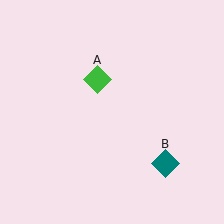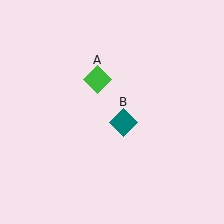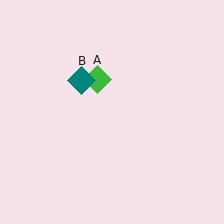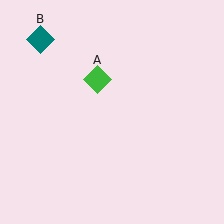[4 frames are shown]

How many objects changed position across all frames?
1 object changed position: teal diamond (object B).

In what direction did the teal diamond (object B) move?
The teal diamond (object B) moved up and to the left.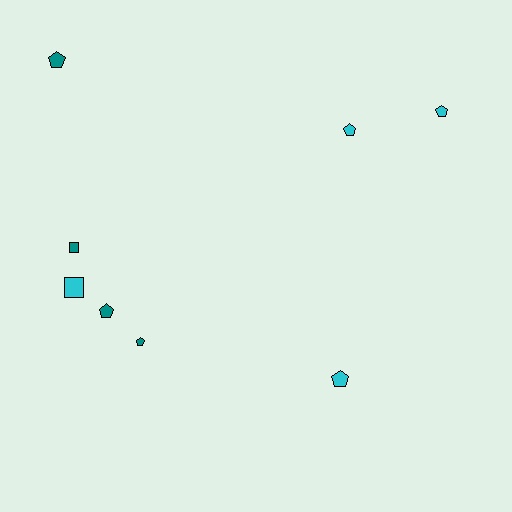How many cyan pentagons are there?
There are 3 cyan pentagons.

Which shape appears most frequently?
Pentagon, with 6 objects.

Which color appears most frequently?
Teal, with 4 objects.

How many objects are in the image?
There are 8 objects.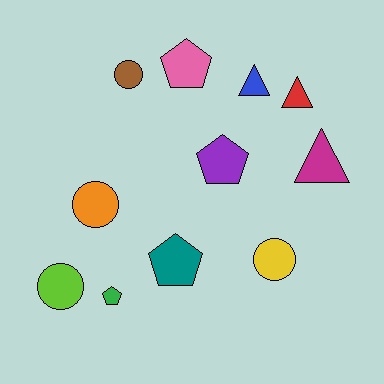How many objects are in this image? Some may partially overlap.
There are 11 objects.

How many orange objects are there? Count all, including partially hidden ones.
There is 1 orange object.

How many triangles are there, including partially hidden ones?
There are 3 triangles.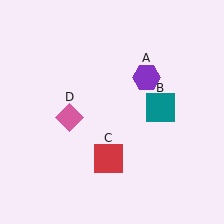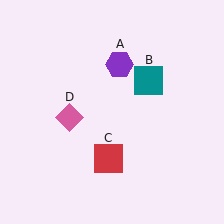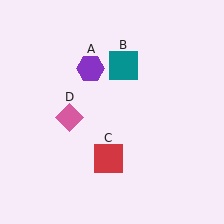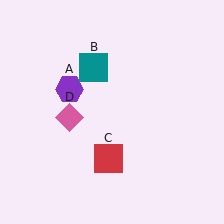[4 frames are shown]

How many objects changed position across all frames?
2 objects changed position: purple hexagon (object A), teal square (object B).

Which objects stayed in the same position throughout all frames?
Red square (object C) and pink diamond (object D) remained stationary.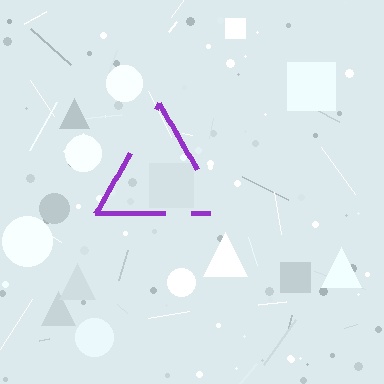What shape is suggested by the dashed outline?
The dashed outline suggests a triangle.